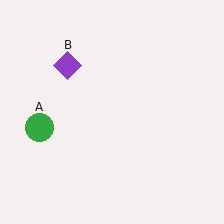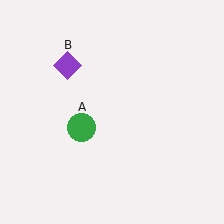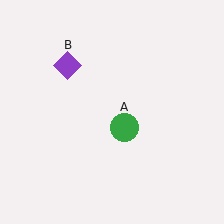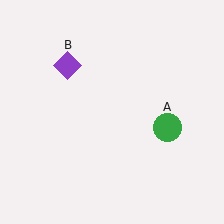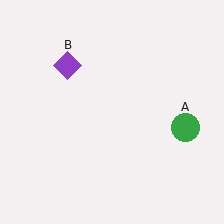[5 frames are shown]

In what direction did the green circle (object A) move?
The green circle (object A) moved right.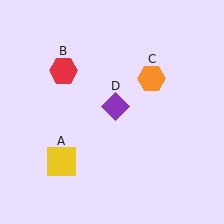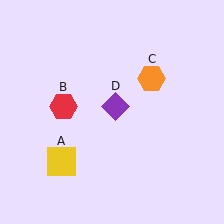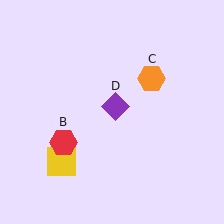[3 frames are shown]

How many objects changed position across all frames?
1 object changed position: red hexagon (object B).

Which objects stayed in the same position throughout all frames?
Yellow square (object A) and orange hexagon (object C) and purple diamond (object D) remained stationary.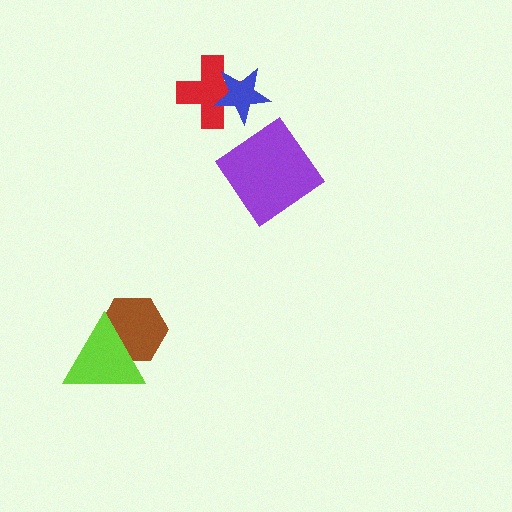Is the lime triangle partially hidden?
No, no other shape covers it.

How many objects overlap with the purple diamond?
0 objects overlap with the purple diamond.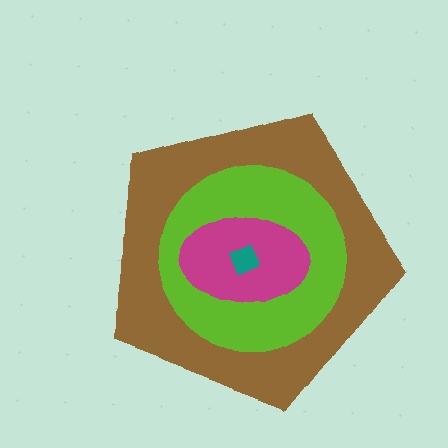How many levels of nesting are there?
4.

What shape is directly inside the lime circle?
The magenta ellipse.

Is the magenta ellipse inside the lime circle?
Yes.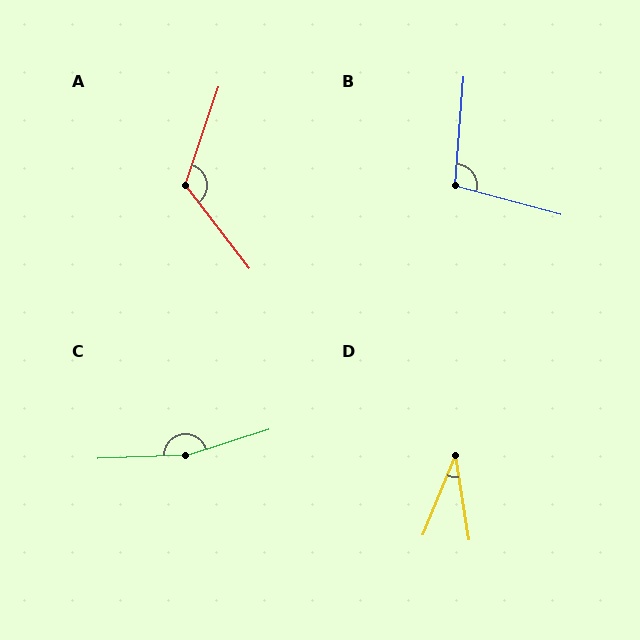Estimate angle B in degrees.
Approximately 101 degrees.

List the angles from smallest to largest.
D (31°), B (101°), A (124°), C (165°).